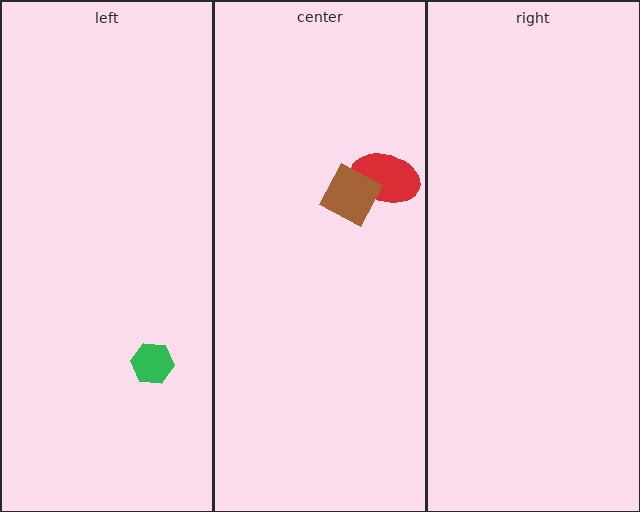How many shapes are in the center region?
2.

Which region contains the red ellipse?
The center region.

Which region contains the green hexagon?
The left region.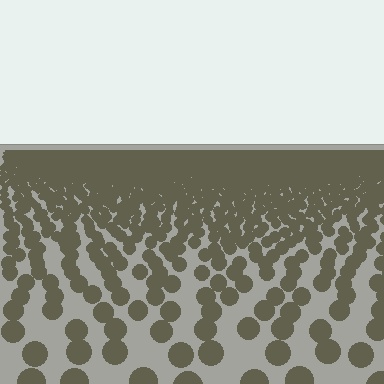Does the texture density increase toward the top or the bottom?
Density increases toward the top.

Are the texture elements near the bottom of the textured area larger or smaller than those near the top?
Larger. Near the bottom, elements are closer to the viewer and appear at a bigger on-screen size.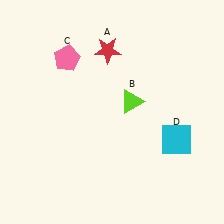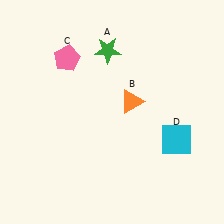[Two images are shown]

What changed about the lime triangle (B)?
In Image 1, B is lime. In Image 2, it changed to orange.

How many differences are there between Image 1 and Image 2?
There are 2 differences between the two images.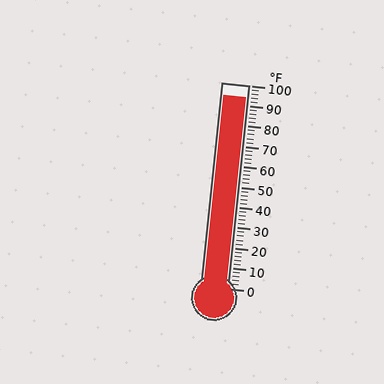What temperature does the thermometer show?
The thermometer shows approximately 94°F.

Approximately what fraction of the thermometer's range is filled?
The thermometer is filled to approximately 95% of its range.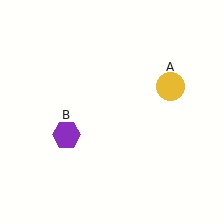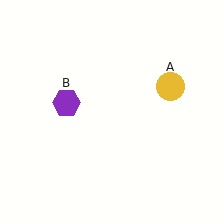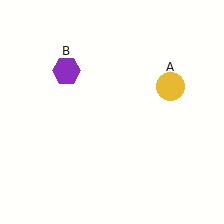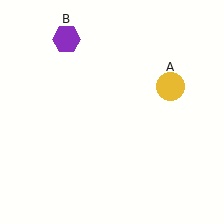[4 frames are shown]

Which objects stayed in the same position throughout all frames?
Yellow circle (object A) remained stationary.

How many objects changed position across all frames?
1 object changed position: purple hexagon (object B).